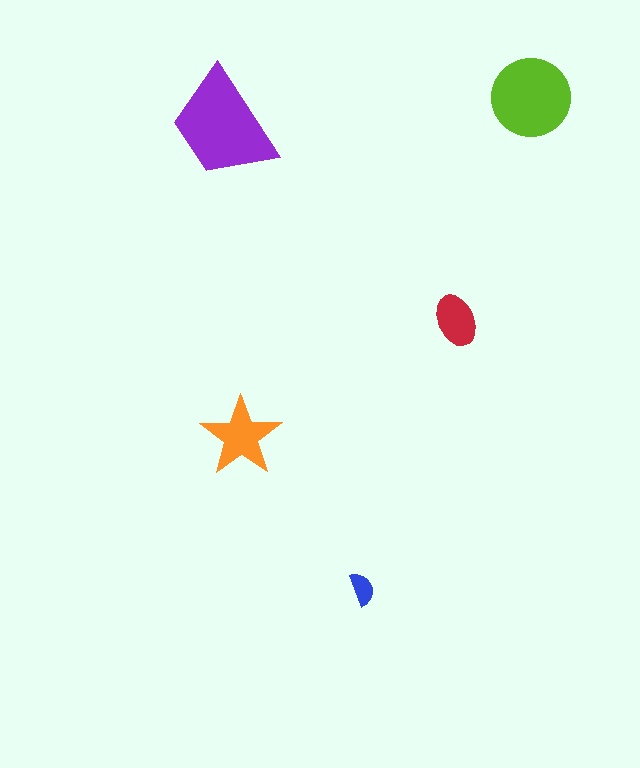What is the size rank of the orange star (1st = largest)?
3rd.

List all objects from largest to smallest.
The purple trapezoid, the lime circle, the orange star, the red ellipse, the blue semicircle.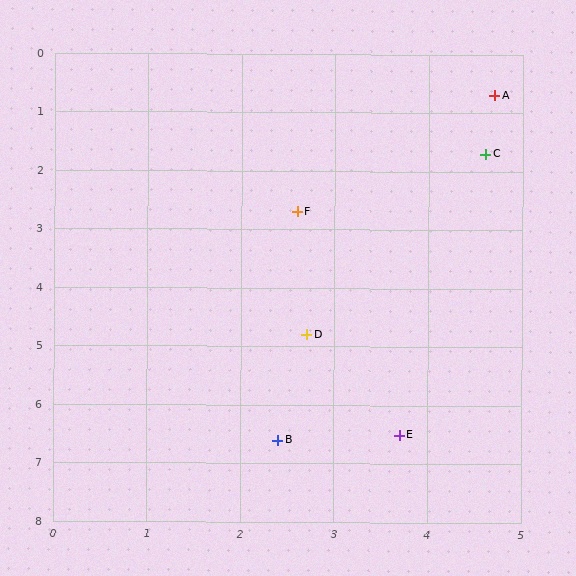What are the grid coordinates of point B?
Point B is at approximately (2.4, 6.6).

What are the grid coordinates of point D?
Point D is at approximately (2.7, 4.8).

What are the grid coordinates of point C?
Point C is at approximately (4.6, 1.7).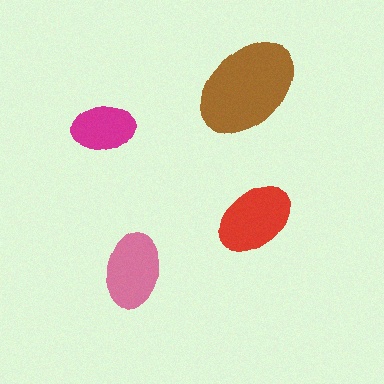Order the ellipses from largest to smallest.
the brown one, the red one, the pink one, the magenta one.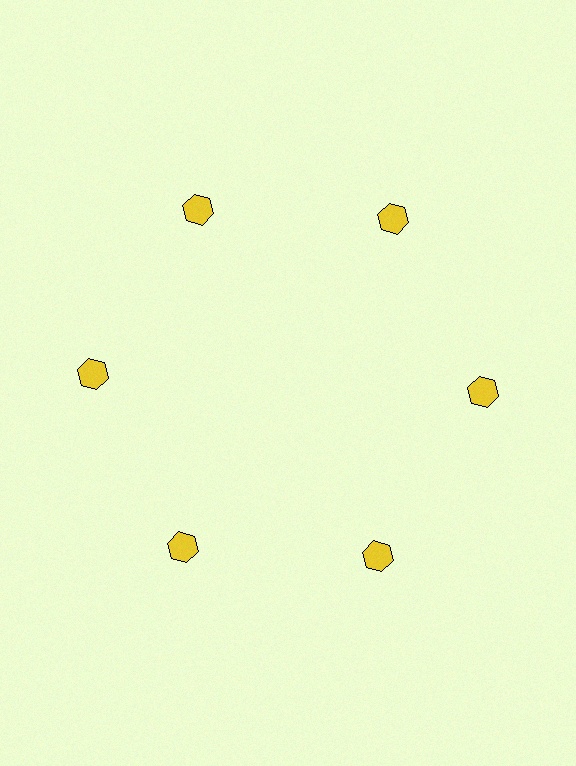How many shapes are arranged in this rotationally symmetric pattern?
There are 6 shapes, arranged in 6 groups of 1.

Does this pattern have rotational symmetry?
Yes, this pattern has 6-fold rotational symmetry. It looks the same after rotating 60 degrees around the center.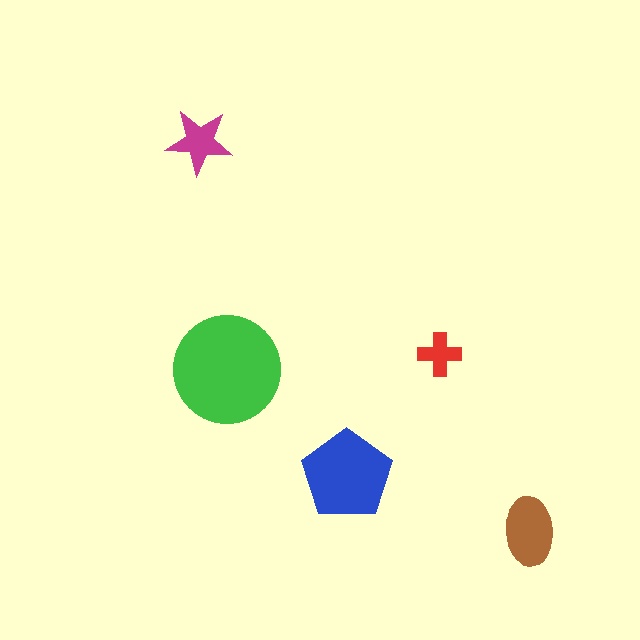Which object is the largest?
The green circle.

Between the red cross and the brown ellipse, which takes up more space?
The brown ellipse.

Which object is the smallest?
The red cross.